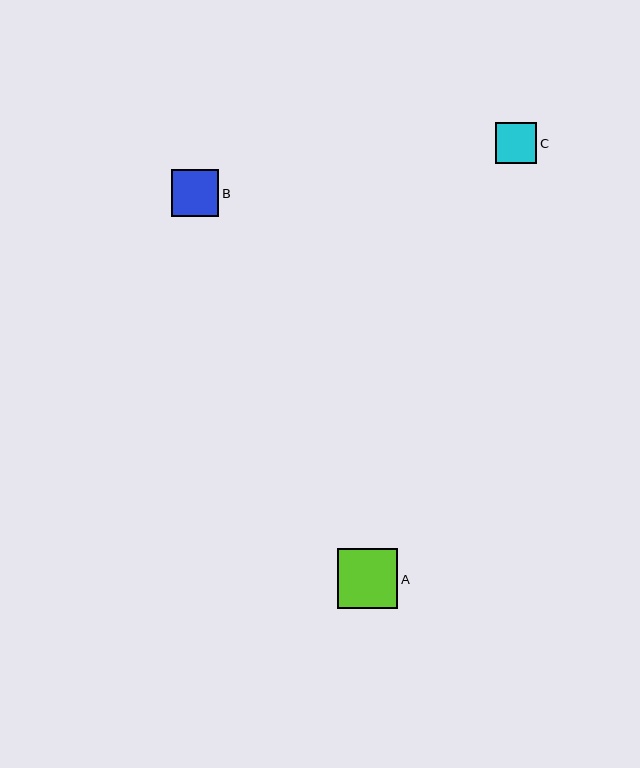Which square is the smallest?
Square C is the smallest with a size of approximately 41 pixels.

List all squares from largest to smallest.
From largest to smallest: A, B, C.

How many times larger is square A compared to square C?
Square A is approximately 1.5 times the size of square C.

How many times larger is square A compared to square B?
Square A is approximately 1.3 times the size of square B.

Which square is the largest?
Square A is the largest with a size of approximately 60 pixels.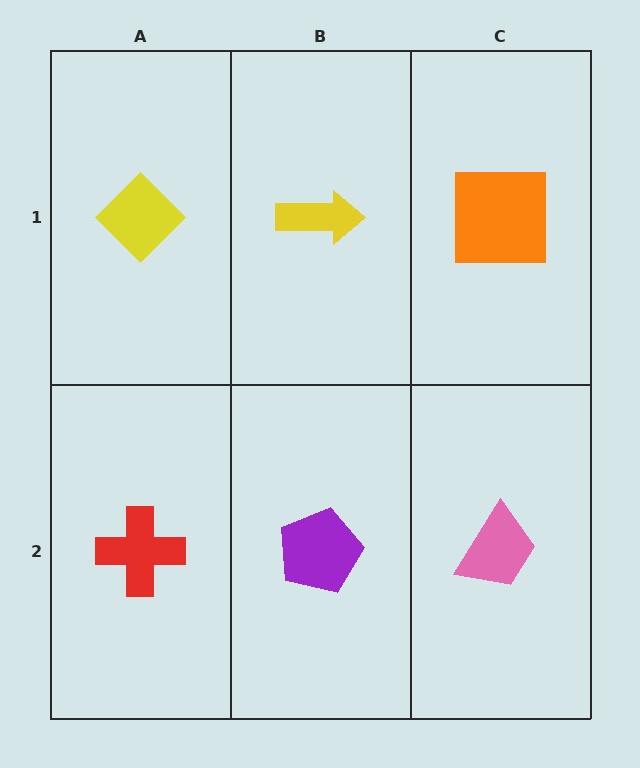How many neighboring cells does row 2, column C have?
2.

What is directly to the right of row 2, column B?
A pink trapezoid.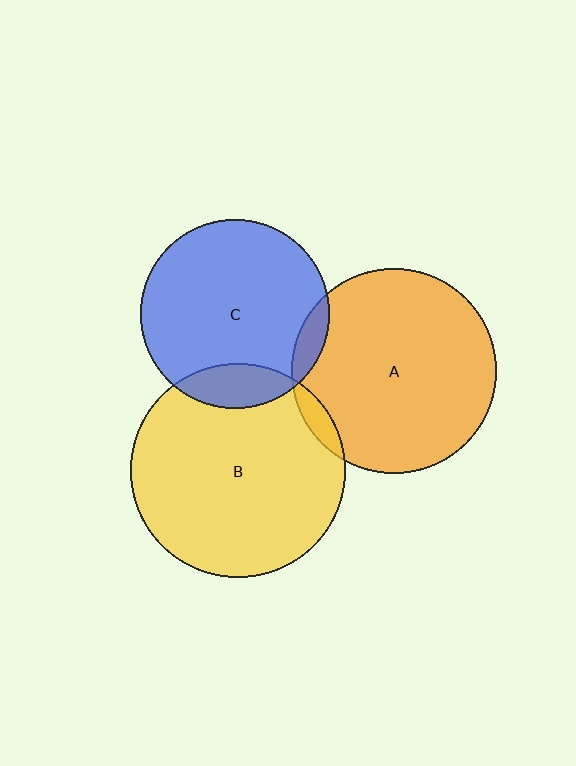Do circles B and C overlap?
Yes.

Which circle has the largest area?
Circle B (yellow).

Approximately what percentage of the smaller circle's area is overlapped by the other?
Approximately 15%.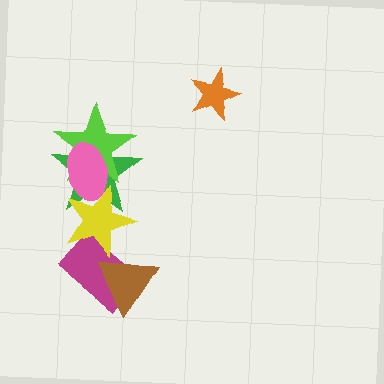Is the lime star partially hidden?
Yes, it is partially covered by another shape.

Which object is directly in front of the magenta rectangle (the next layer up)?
The brown triangle is directly in front of the magenta rectangle.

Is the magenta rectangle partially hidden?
Yes, it is partially covered by another shape.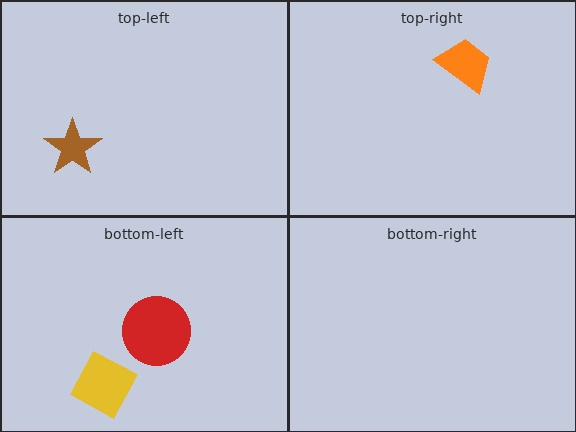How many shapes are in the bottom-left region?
2.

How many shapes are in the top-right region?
1.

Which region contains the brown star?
The top-left region.